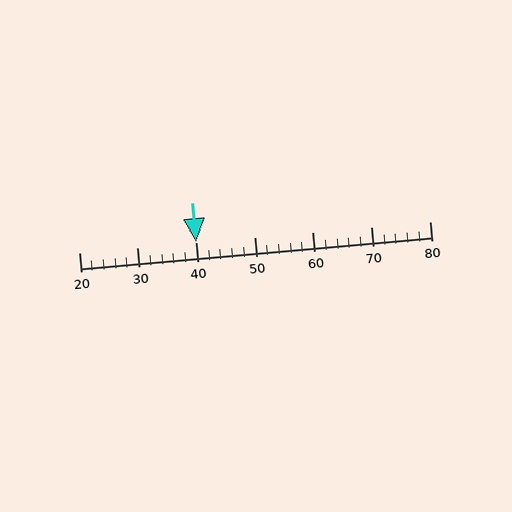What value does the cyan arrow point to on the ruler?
The cyan arrow points to approximately 40.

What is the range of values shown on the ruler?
The ruler shows values from 20 to 80.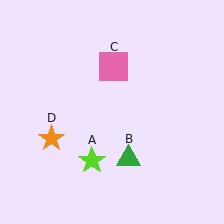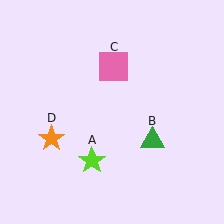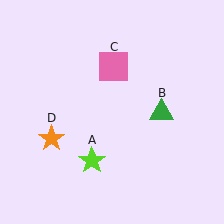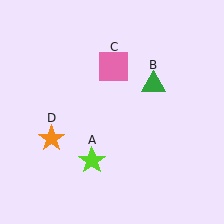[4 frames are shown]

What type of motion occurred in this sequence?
The green triangle (object B) rotated counterclockwise around the center of the scene.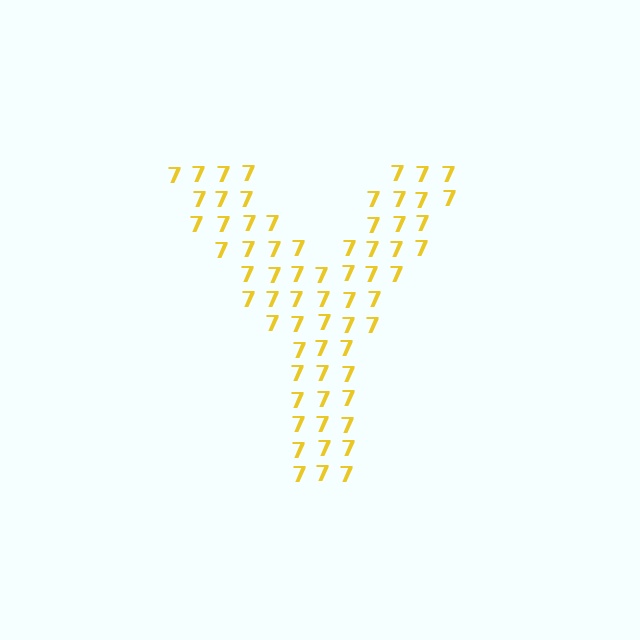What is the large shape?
The large shape is the letter Y.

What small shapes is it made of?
It is made of small digit 7's.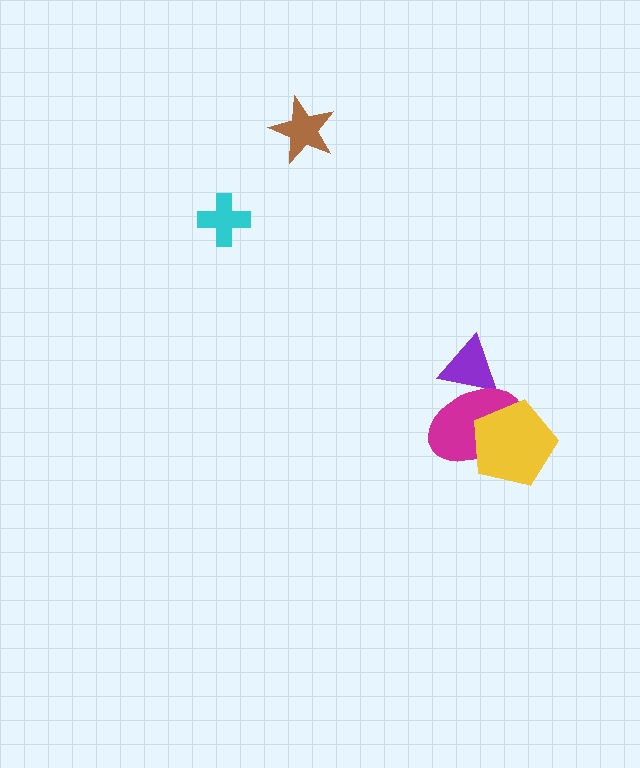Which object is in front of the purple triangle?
The magenta ellipse is in front of the purple triangle.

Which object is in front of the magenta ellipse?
The yellow pentagon is in front of the magenta ellipse.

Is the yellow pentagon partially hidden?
No, no other shape covers it.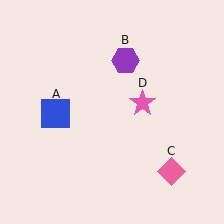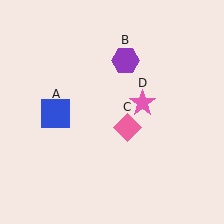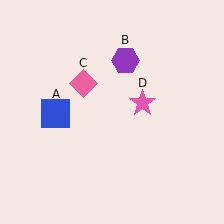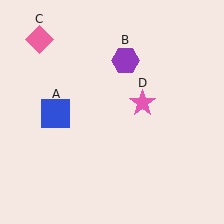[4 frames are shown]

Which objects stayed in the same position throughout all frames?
Blue square (object A) and purple hexagon (object B) and pink star (object D) remained stationary.